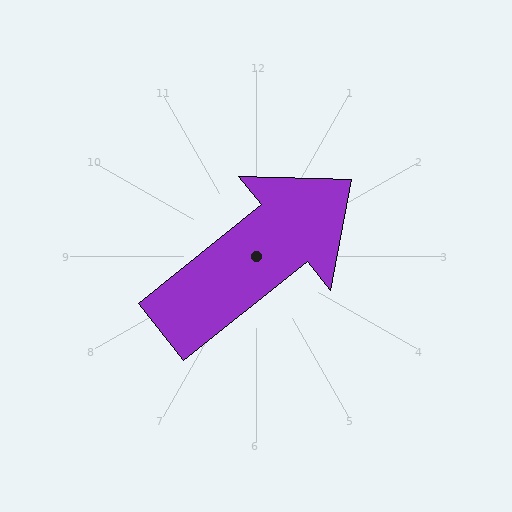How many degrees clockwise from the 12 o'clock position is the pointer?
Approximately 51 degrees.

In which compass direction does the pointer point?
Northeast.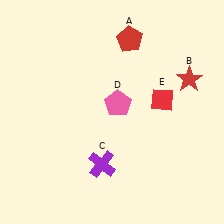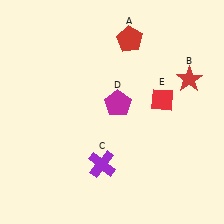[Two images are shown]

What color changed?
The pentagon (D) changed from pink in Image 1 to magenta in Image 2.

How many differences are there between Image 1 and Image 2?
There is 1 difference between the two images.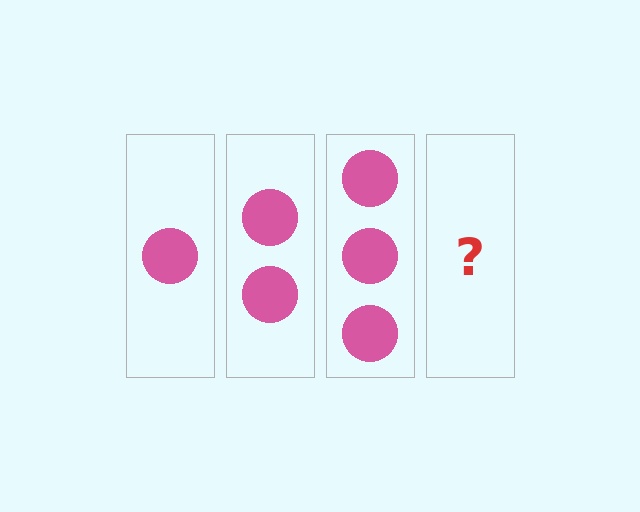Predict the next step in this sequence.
The next step is 4 circles.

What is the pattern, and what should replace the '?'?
The pattern is that each step adds one more circle. The '?' should be 4 circles.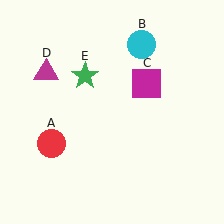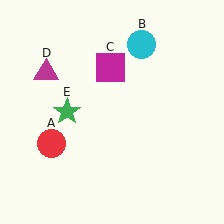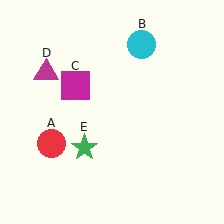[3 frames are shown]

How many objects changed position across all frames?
2 objects changed position: magenta square (object C), green star (object E).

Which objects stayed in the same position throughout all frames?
Red circle (object A) and cyan circle (object B) and magenta triangle (object D) remained stationary.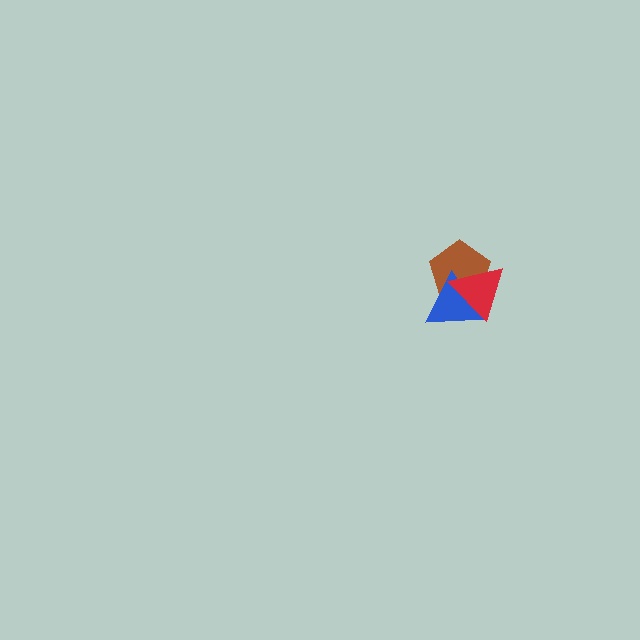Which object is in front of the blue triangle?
The red triangle is in front of the blue triangle.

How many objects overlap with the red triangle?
2 objects overlap with the red triangle.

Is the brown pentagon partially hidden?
Yes, it is partially covered by another shape.